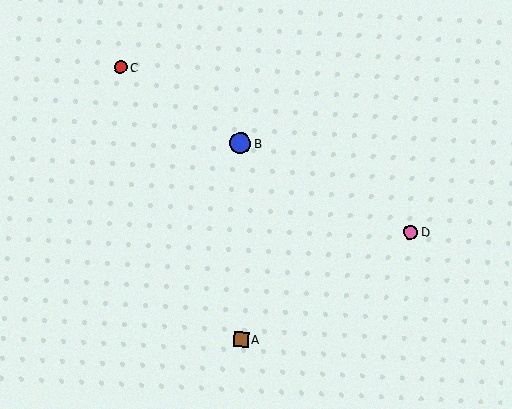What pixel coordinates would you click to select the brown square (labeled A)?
Click at (241, 340) to select the brown square A.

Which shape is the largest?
The blue circle (labeled B) is the largest.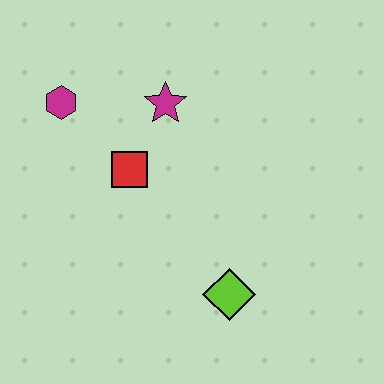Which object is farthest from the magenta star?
The lime diamond is farthest from the magenta star.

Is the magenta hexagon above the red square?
Yes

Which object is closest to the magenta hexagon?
The red square is closest to the magenta hexagon.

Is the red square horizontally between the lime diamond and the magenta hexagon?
Yes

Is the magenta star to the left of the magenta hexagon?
No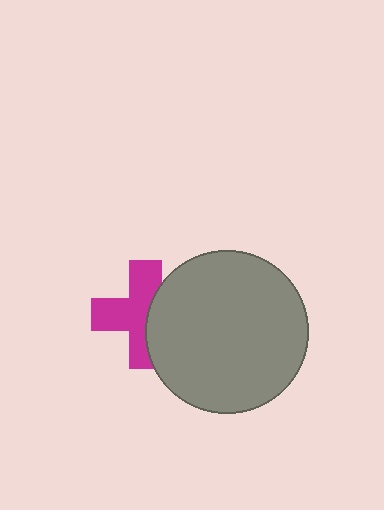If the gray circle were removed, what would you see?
You would see the complete magenta cross.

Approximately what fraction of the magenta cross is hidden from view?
Roughly 39% of the magenta cross is hidden behind the gray circle.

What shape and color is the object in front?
The object in front is a gray circle.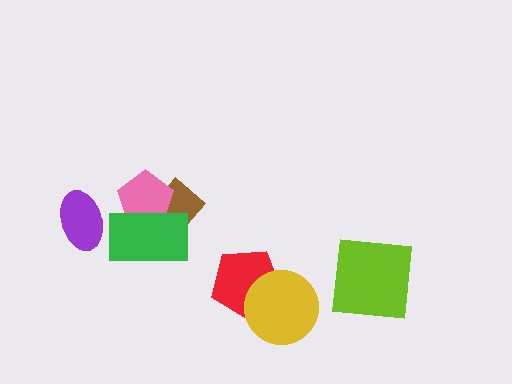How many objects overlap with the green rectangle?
2 objects overlap with the green rectangle.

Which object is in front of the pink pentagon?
The green rectangle is in front of the pink pentagon.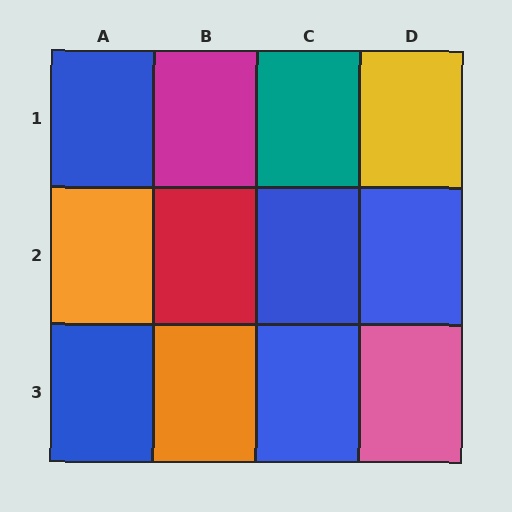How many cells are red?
1 cell is red.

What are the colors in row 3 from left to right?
Blue, orange, blue, pink.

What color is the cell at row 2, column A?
Orange.